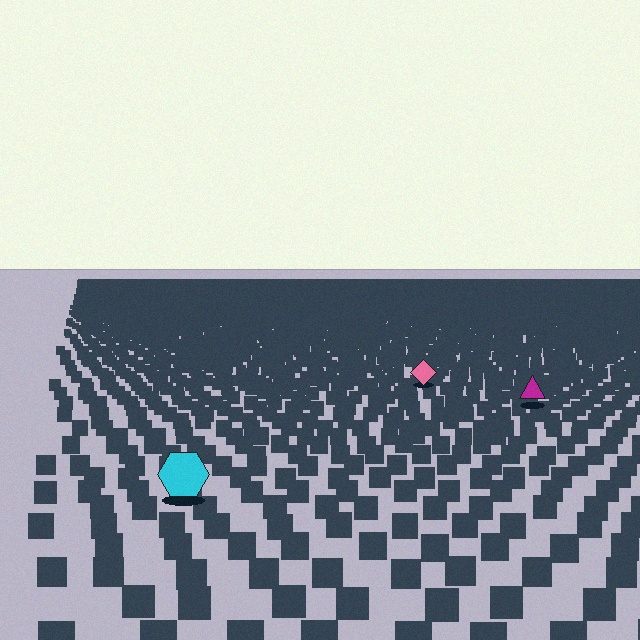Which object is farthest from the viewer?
The pink diamond is farthest from the viewer. It appears smaller and the ground texture around it is denser.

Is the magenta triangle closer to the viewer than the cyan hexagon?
No. The cyan hexagon is closer — you can tell from the texture gradient: the ground texture is coarser near it.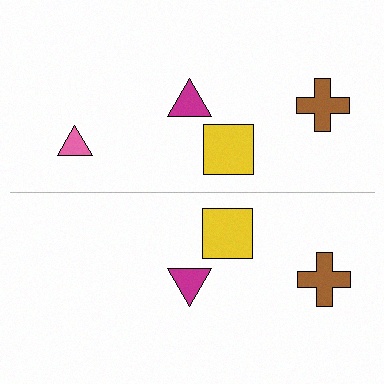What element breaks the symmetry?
A pink triangle is missing from the bottom side.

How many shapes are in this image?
There are 7 shapes in this image.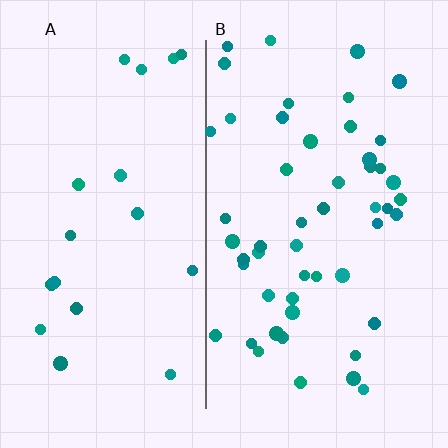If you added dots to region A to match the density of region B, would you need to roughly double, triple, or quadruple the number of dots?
Approximately triple.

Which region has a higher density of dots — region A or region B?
B (the right).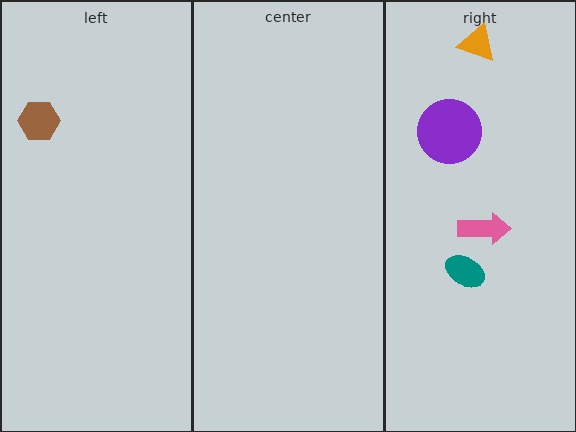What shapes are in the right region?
The purple circle, the pink arrow, the teal ellipse, the orange triangle.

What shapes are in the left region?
The brown hexagon.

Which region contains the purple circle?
The right region.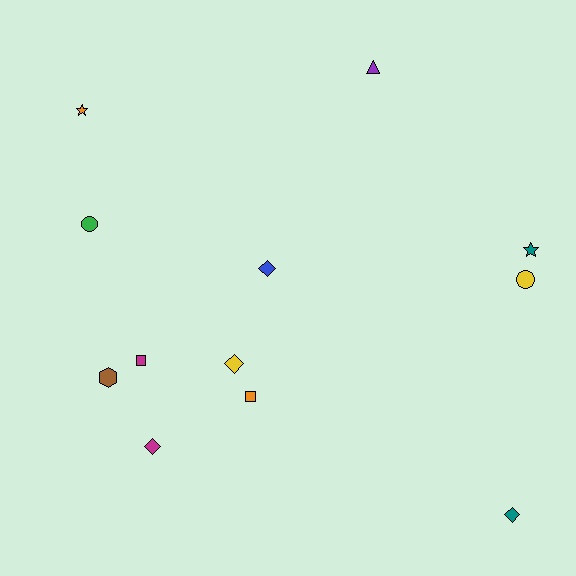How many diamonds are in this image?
There are 4 diamonds.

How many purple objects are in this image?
There is 1 purple object.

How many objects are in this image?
There are 12 objects.